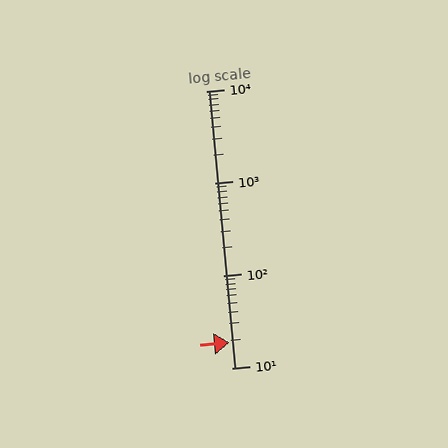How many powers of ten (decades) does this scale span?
The scale spans 3 decades, from 10 to 10000.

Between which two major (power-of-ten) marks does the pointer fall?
The pointer is between 10 and 100.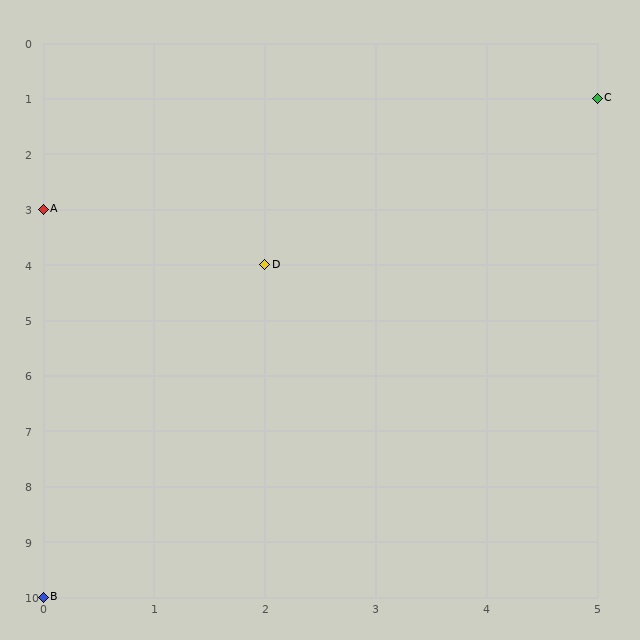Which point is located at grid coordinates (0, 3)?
Point A is at (0, 3).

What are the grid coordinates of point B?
Point B is at grid coordinates (0, 10).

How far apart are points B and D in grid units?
Points B and D are 2 columns and 6 rows apart (about 6.3 grid units diagonally).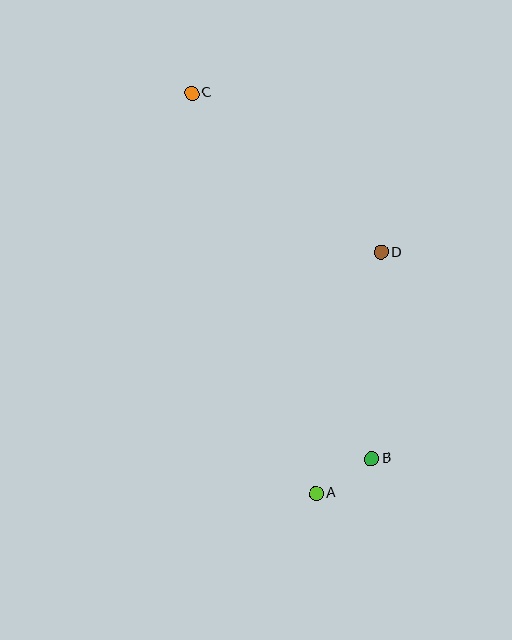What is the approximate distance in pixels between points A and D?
The distance between A and D is approximately 250 pixels.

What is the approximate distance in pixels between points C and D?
The distance between C and D is approximately 248 pixels.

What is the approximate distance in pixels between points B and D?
The distance between B and D is approximately 206 pixels.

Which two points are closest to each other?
Points A and B are closest to each other.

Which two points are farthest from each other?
Points A and C are farthest from each other.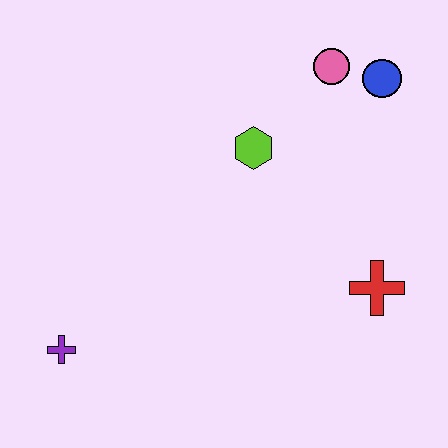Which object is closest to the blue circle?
The pink circle is closest to the blue circle.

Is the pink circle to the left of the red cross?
Yes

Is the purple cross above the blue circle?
No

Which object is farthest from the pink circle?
The purple cross is farthest from the pink circle.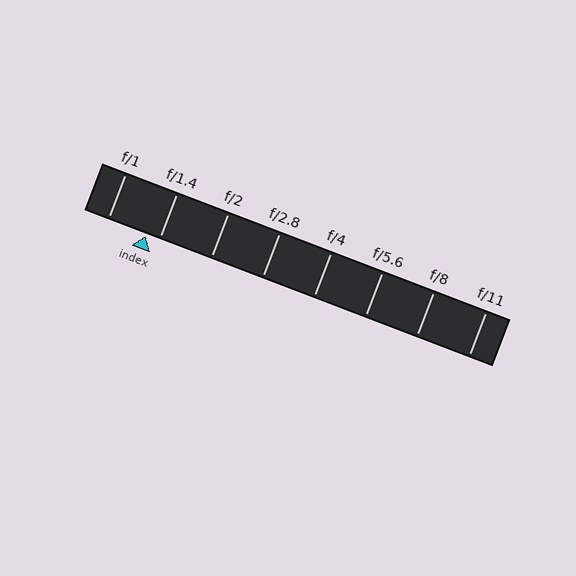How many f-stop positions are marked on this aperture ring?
There are 8 f-stop positions marked.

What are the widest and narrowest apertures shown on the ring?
The widest aperture shown is f/1 and the narrowest is f/11.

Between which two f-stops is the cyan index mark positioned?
The index mark is between f/1 and f/1.4.